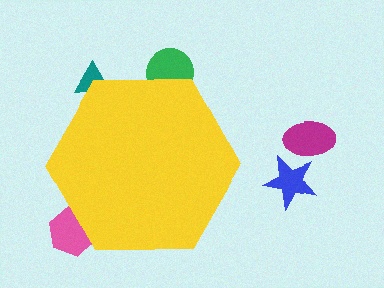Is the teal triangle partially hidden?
Yes, the teal triangle is partially hidden behind the yellow hexagon.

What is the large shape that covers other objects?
A yellow hexagon.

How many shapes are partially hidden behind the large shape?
3 shapes are partially hidden.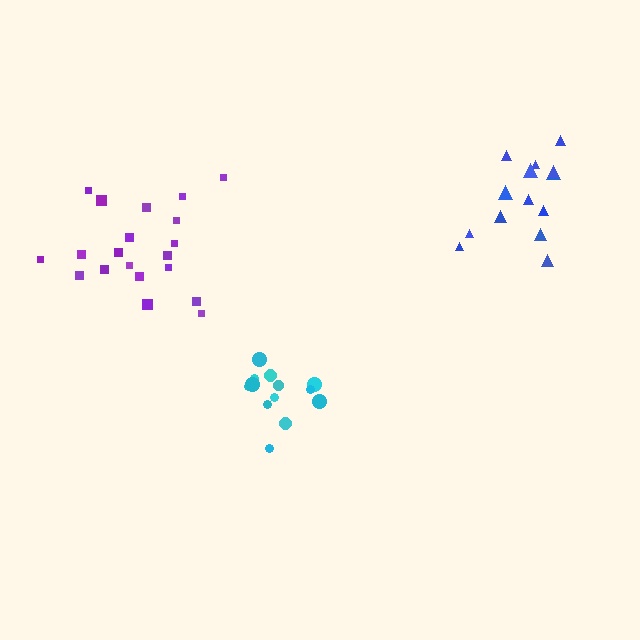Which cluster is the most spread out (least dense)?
Purple.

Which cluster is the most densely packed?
Cyan.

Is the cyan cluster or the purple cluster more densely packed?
Cyan.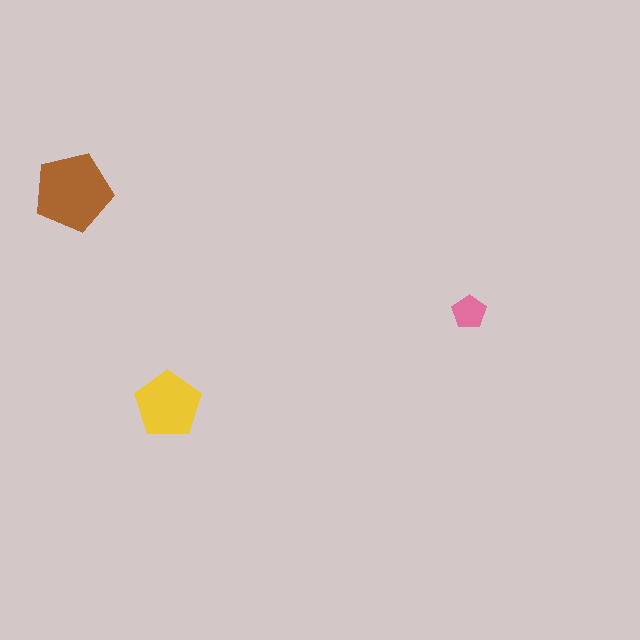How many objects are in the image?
There are 3 objects in the image.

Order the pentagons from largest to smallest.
the brown one, the yellow one, the pink one.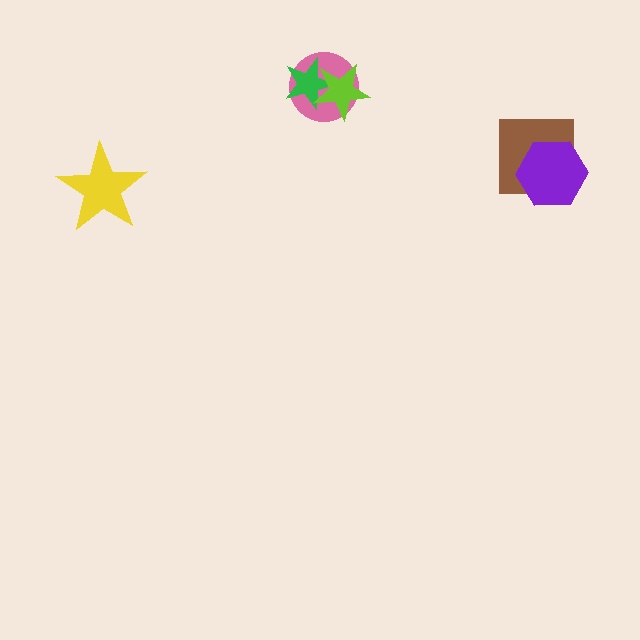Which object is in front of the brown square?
The purple hexagon is in front of the brown square.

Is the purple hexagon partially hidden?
No, no other shape covers it.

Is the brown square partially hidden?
Yes, it is partially covered by another shape.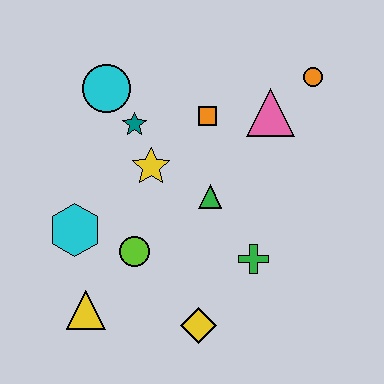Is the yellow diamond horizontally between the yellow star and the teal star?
No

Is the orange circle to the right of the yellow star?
Yes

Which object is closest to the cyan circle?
The teal star is closest to the cyan circle.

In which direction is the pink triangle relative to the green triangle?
The pink triangle is above the green triangle.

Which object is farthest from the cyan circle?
The yellow diamond is farthest from the cyan circle.